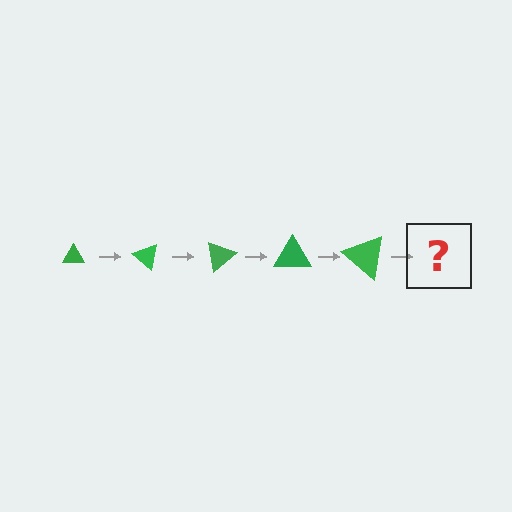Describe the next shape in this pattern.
It should be a triangle, larger than the previous one and rotated 200 degrees from the start.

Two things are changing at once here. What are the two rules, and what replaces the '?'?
The two rules are that the triangle grows larger each step and it rotates 40 degrees each step. The '?' should be a triangle, larger than the previous one and rotated 200 degrees from the start.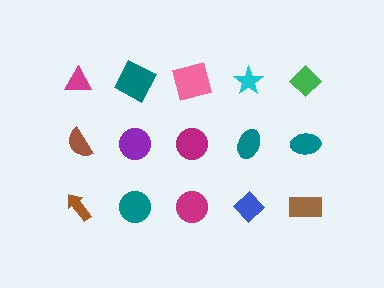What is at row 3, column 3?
A magenta circle.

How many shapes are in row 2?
5 shapes.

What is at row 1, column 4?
A cyan star.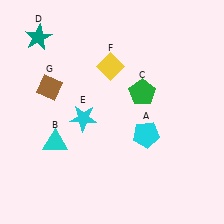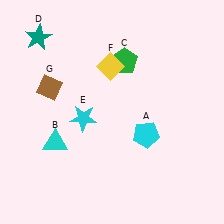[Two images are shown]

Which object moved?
The green pentagon (C) moved up.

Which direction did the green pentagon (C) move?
The green pentagon (C) moved up.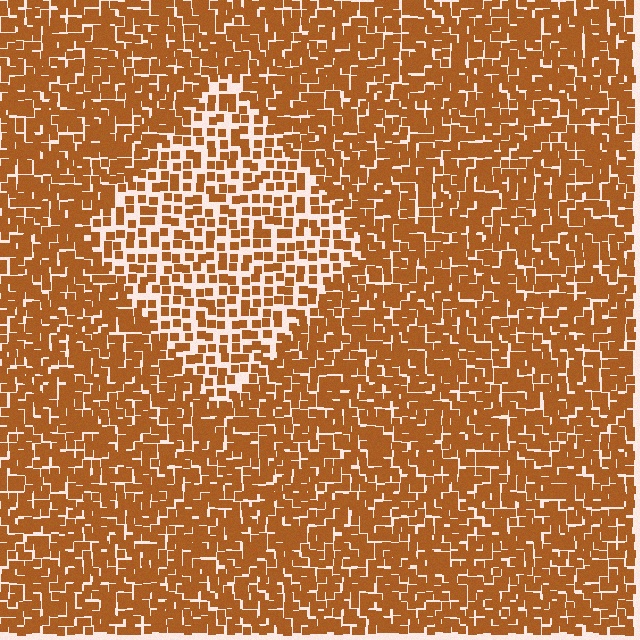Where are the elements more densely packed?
The elements are more densely packed outside the diamond boundary.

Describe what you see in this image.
The image contains small brown elements arranged at two different densities. A diamond-shaped region is visible where the elements are less densely packed than the surrounding area.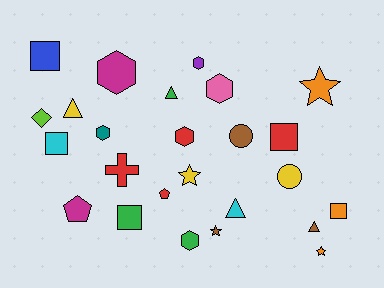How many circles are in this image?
There are 2 circles.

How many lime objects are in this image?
There is 1 lime object.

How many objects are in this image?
There are 25 objects.